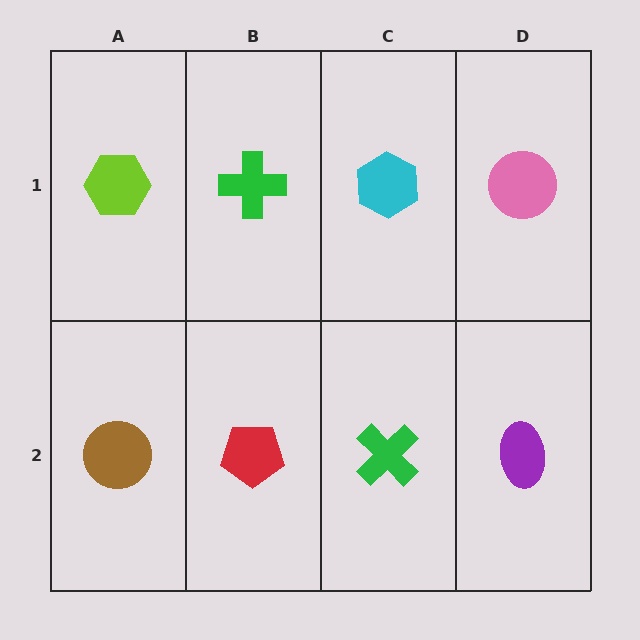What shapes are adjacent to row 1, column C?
A green cross (row 2, column C), a green cross (row 1, column B), a pink circle (row 1, column D).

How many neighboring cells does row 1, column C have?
3.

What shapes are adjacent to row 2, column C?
A cyan hexagon (row 1, column C), a red pentagon (row 2, column B), a purple ellipse (row 2, column D).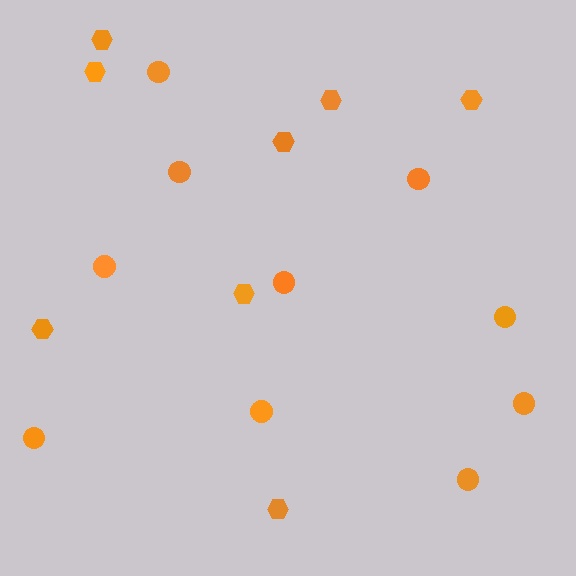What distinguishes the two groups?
There are 2 groups: one group of circles (10) and one group of hexagons (8).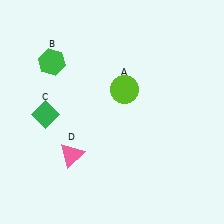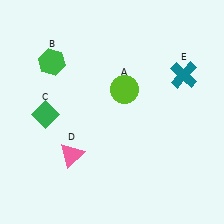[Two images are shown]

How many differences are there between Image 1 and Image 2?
There is 1 difference between the two images.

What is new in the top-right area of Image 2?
A teal cross (E) was added in the top-right area of Image 2.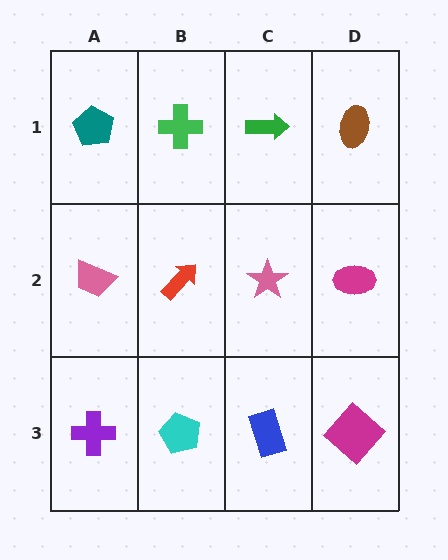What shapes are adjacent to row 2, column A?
A teal pentagon (row 1, column A), a purple cross (row 3, column A), a red arrow (row 2, column B).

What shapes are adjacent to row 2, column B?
A green cross (row 1, column B), a cyan pentagon (row 3, column B), a pink trapezoid (row 2, column A), a pink star (row 2, column C).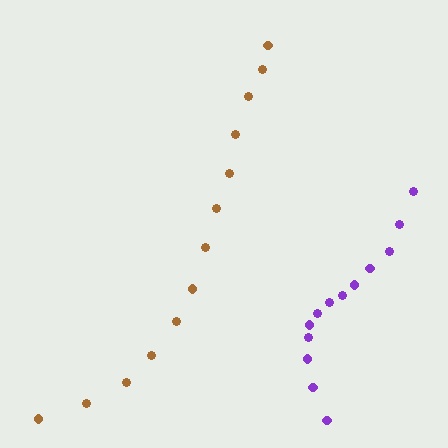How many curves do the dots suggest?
There are 2 distinct paths.